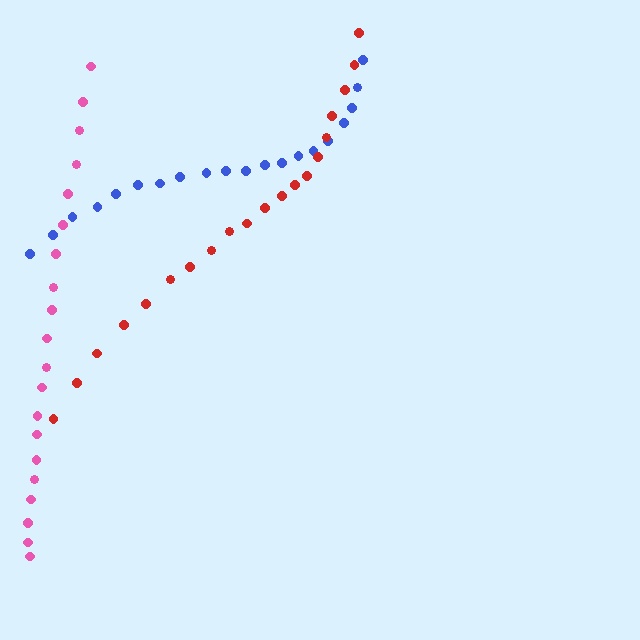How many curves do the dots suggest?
There are 3 distinct paths.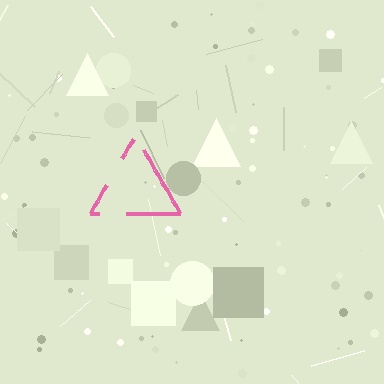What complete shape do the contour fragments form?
The contour fragments form a triangle.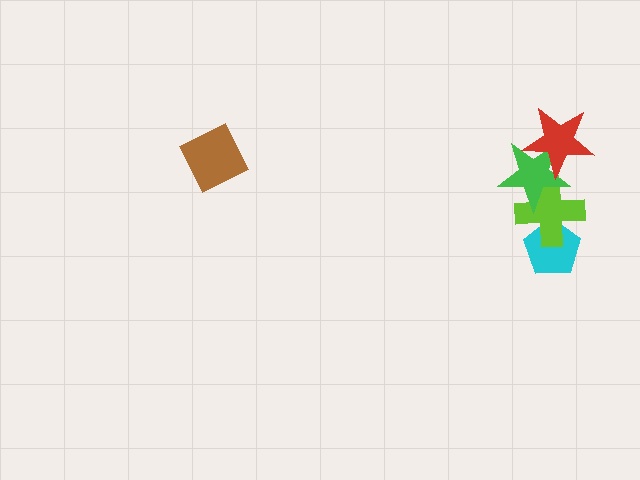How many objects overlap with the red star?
1 object overlaps with the red star.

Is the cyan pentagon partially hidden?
Yes, it is partially covered by another shape.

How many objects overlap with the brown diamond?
0 objects overlap with the brown diamond.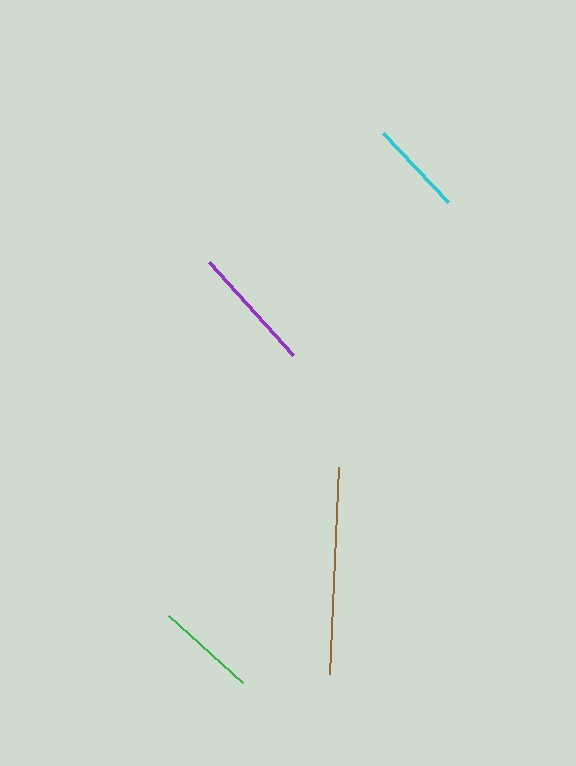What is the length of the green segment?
The green segment is approximately 100 pixels long.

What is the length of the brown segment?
The brown segment is approximately 206 pixels long.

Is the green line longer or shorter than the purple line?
The purple line is longer than the green line.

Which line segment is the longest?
The brown line is the longest at approximately 206 pixels.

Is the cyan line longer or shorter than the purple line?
The purple line is longer than the cyan line.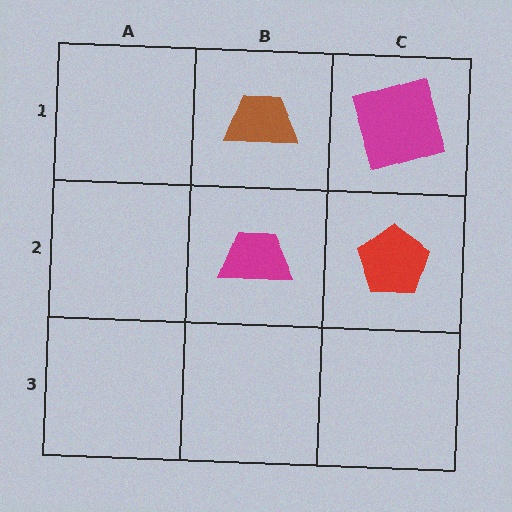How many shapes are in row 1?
2 shapes.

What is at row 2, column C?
A red pentagon.